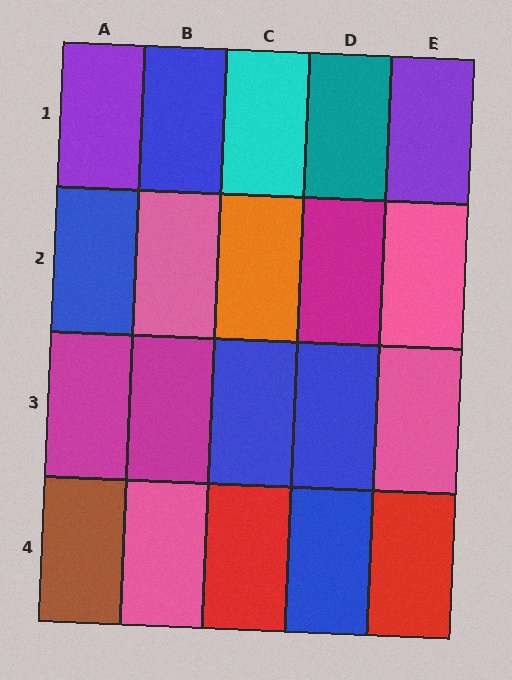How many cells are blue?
5 cells are blue.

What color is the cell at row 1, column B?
Blue.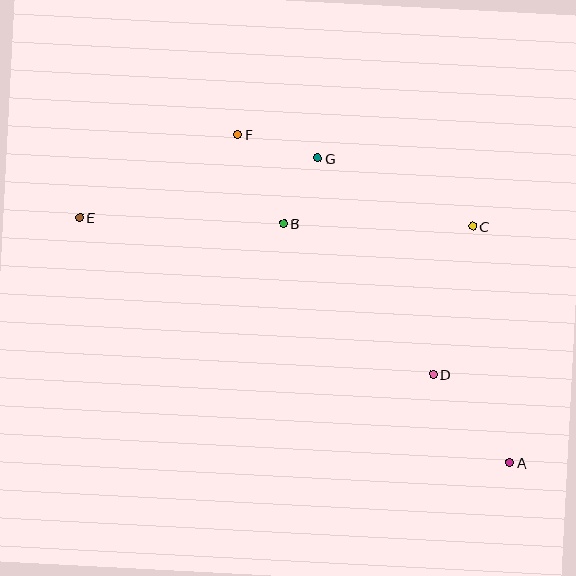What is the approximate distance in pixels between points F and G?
The distance between F and G is approximately 83 pixels.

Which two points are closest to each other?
Points B and G are closest to each other.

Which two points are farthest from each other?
Points A and E are farthest from each other.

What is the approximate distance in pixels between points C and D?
The distance between C and D is approximately 154 pixels.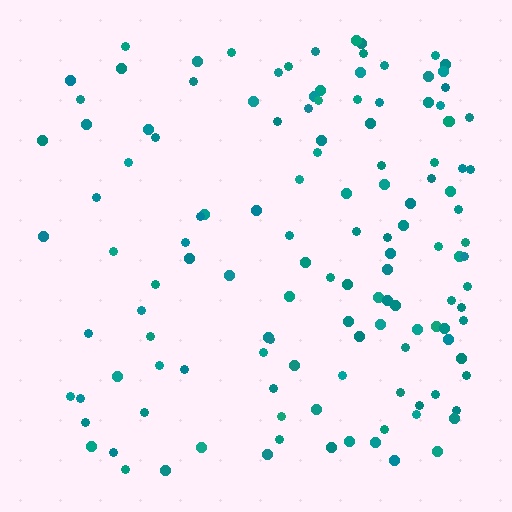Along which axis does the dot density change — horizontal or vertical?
Horizontal.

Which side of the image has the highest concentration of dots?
The right.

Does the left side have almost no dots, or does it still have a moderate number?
Still a moderate number, just noticeably fewer than the right.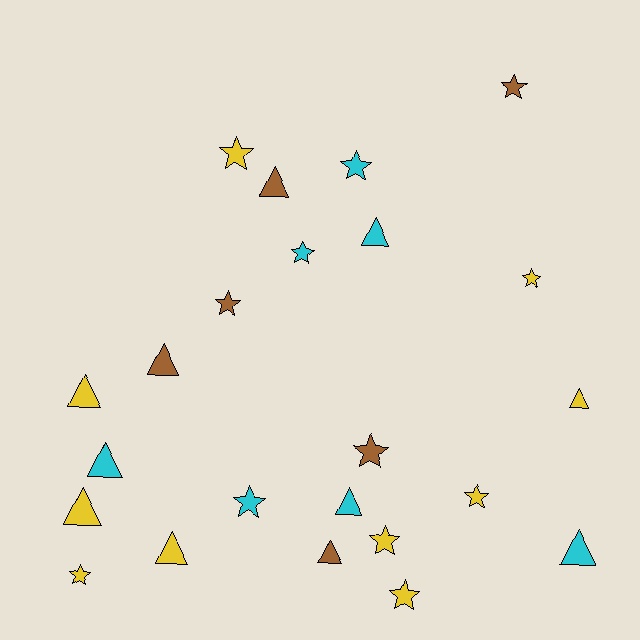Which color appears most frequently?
Yellow, with 10 objects.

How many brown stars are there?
There are 3 brown stars.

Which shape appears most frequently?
Star, with 12 objects.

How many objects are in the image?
There are 23 objects.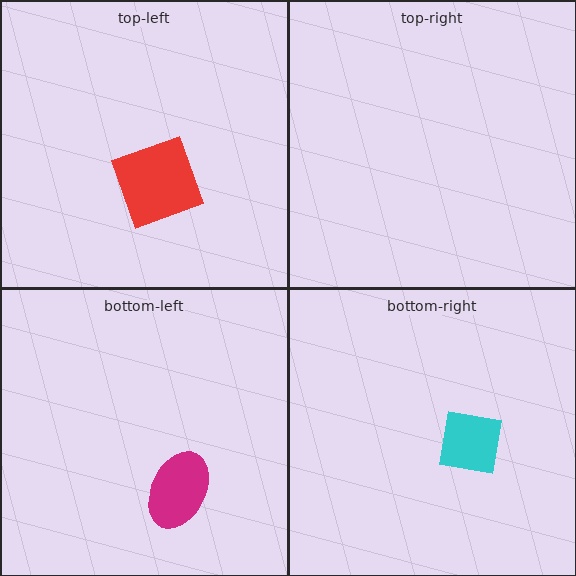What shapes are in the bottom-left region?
The magenta ellipse.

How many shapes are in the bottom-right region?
1.